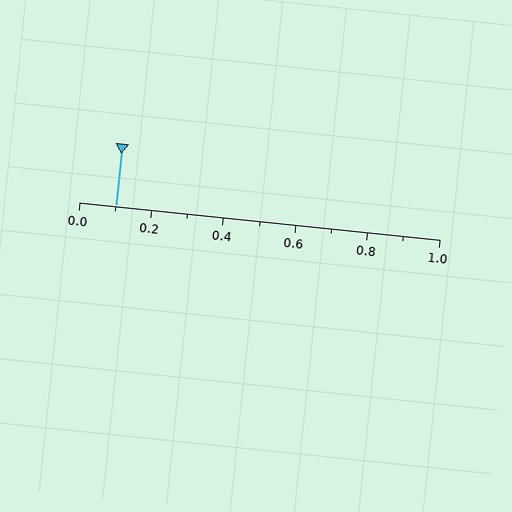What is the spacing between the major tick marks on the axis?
The major ticks are spaced 0.2 apart.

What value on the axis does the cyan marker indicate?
The marker indicates approximately 0.1.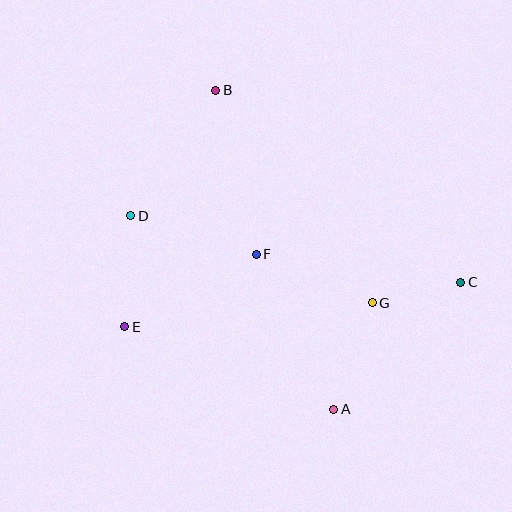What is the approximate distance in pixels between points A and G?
The distance between A and G is approximately 113 pixels.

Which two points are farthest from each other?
Points A and B are farthest from each other.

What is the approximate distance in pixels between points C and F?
The distance between C and F is approximately 207 pixels.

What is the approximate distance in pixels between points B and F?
The distance between B and F is approximately 169 pixels.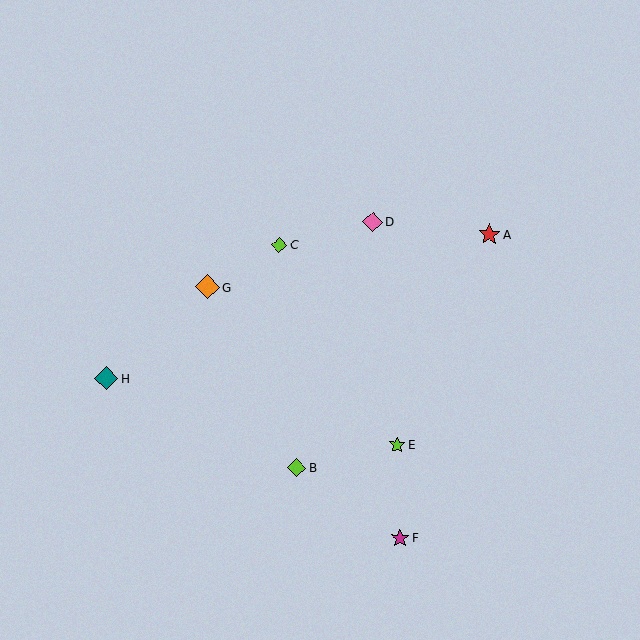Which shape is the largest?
The orange diamond (labeled G) is the largest.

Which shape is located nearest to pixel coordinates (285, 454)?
The lime diamond (labeled B) at (297, 468) is nearest to that location.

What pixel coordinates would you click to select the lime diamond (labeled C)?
Click at (279, 245) to select the lime diamond C.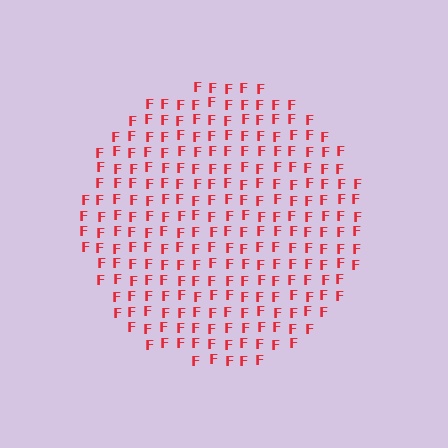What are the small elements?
The small elements are letter F's.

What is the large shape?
The large shape is a circle.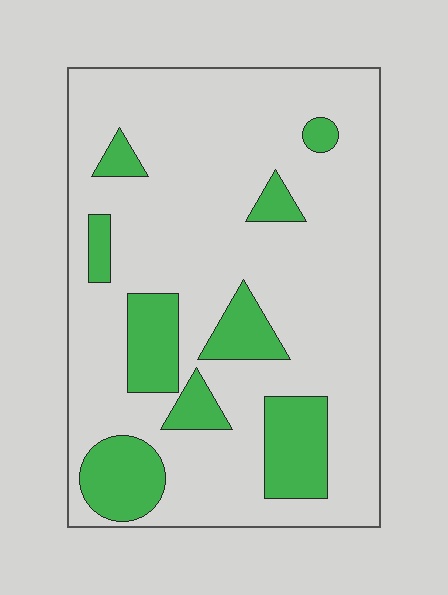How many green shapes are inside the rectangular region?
9.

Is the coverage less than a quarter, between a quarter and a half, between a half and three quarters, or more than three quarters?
Less than a quarter.